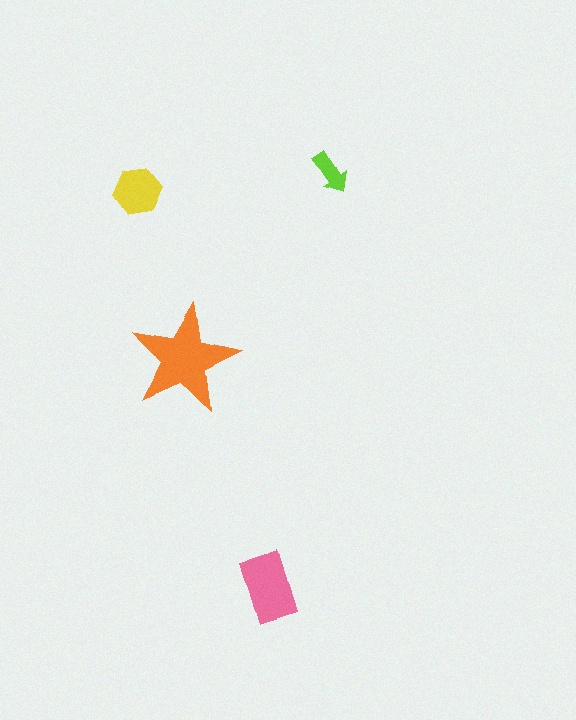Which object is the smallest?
The lime arrow.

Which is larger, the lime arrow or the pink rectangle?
The pink rectangle.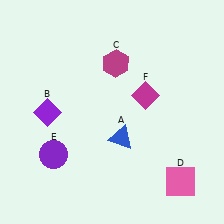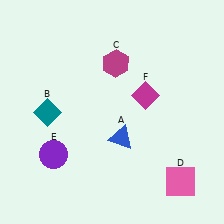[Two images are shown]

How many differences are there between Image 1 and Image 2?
There is 1 difference between the two images.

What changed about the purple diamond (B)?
In Image 1, B is purple. In Image 2, it changed to teal.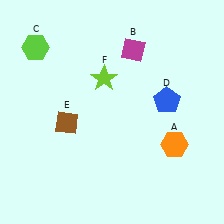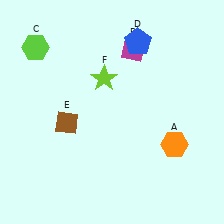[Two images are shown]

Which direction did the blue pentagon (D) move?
The blue pentagon (D) moved up.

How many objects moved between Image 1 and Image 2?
1 object moved between the two images.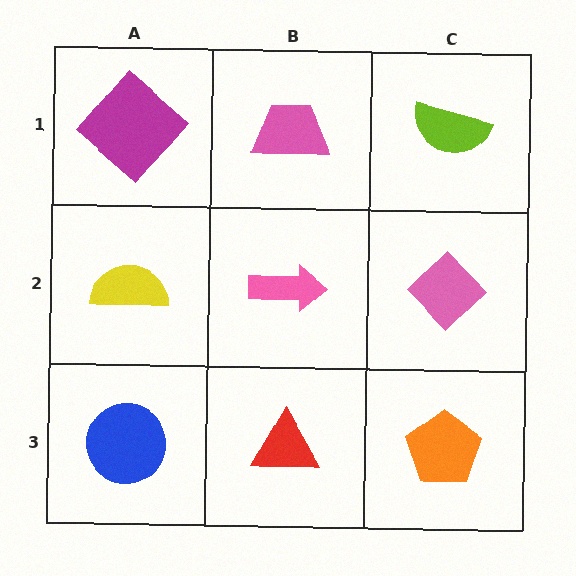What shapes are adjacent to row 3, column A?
A yellow semicircle (row 2, column A), a red triangle (row 3, column B).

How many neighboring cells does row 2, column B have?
4.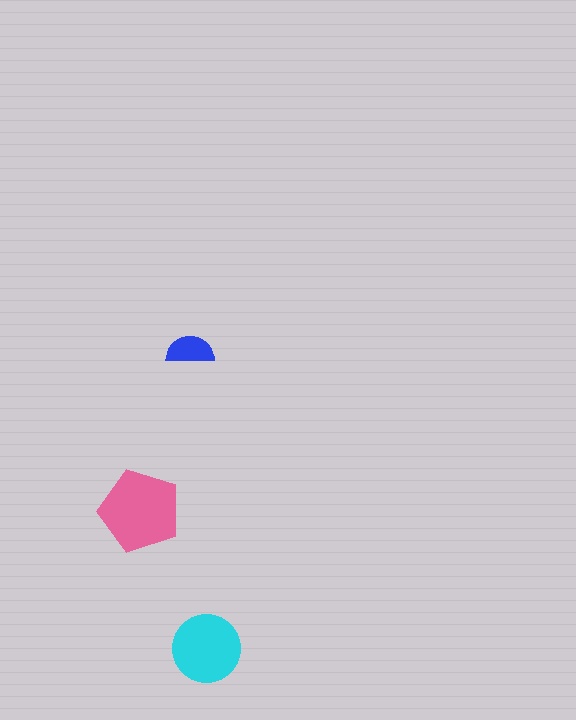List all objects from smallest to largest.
The blue semicircle, the cyan circle, the pink pentagon.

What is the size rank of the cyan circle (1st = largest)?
2nd.